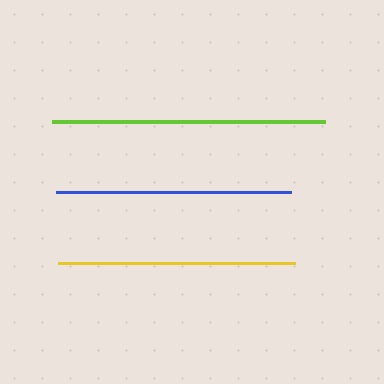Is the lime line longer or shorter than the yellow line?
The lime line is longer than the yellow line.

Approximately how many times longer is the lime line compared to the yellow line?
The lime line is approximately 1.2 times the length of the yellow line.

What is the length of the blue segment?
The blue segment is approximately 235 pixels long.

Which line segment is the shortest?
The blue line is the shortest at approximately 235 pixels.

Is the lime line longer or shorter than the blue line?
The lime line is longer than the blue line.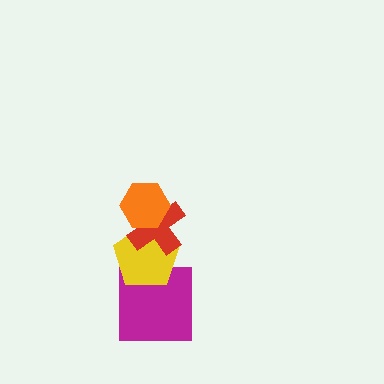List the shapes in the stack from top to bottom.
From top to bottom: the orange hexagon, the red cross, the yellow pentagon, the magenta square.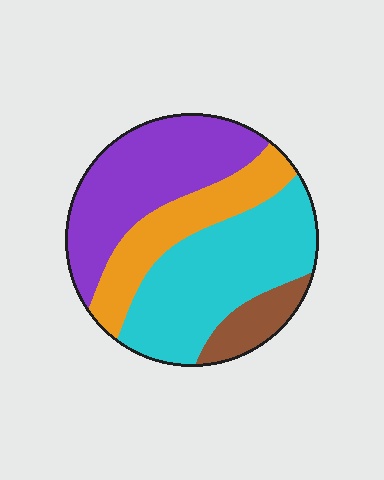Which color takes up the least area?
Brown, at roughly 10%.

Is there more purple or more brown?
Purple.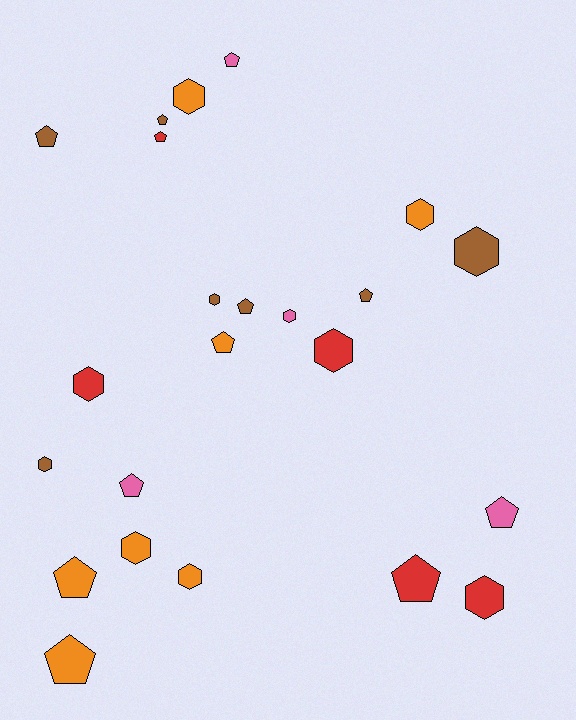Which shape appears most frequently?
Pentagon, with 12 objects.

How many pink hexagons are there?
There is 1 pink hexagon.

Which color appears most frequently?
Brown, with 7 objects.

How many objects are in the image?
There are 23 objects.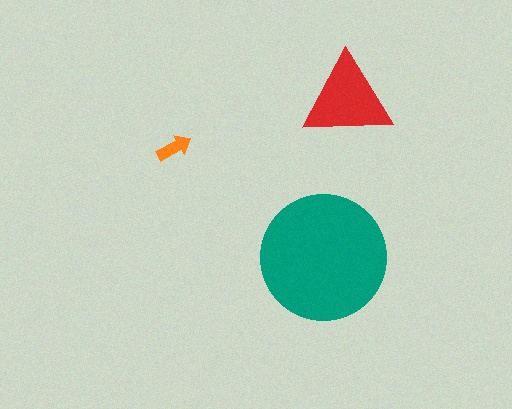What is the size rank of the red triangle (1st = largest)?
2nd.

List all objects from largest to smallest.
The teal circle, the red triangle, the orange arrow.